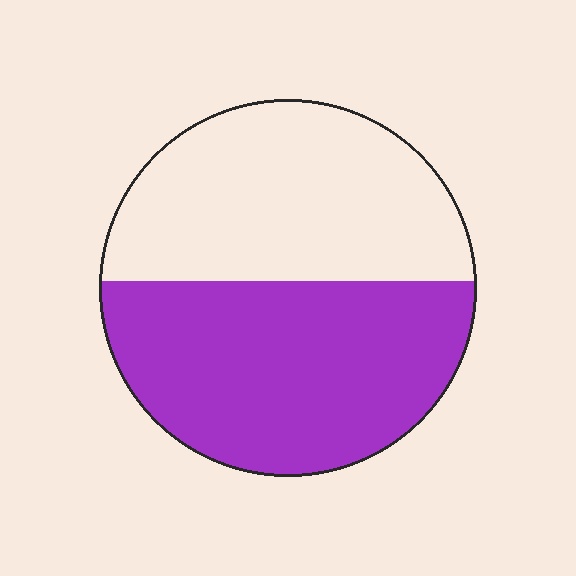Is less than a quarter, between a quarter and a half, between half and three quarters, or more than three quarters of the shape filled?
Between half and three quarters.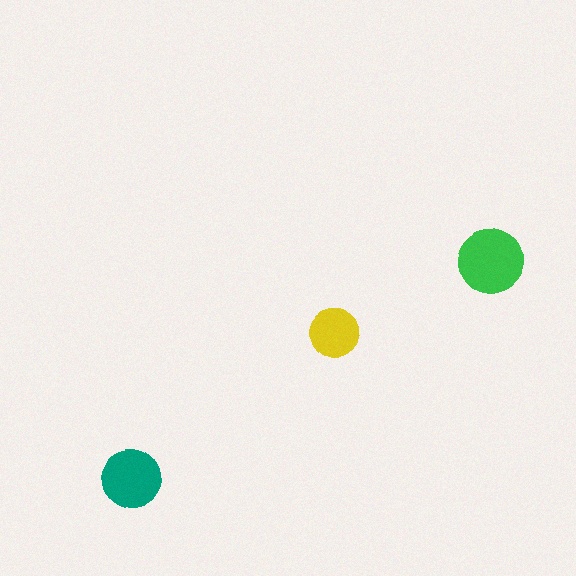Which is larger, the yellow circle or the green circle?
The green one.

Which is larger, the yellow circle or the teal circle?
The teal one.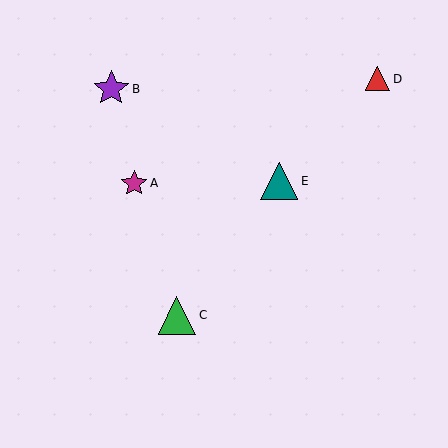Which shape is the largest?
The green triangle (labeled C) is the largest.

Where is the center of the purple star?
The center of the purple star is at (111, 89).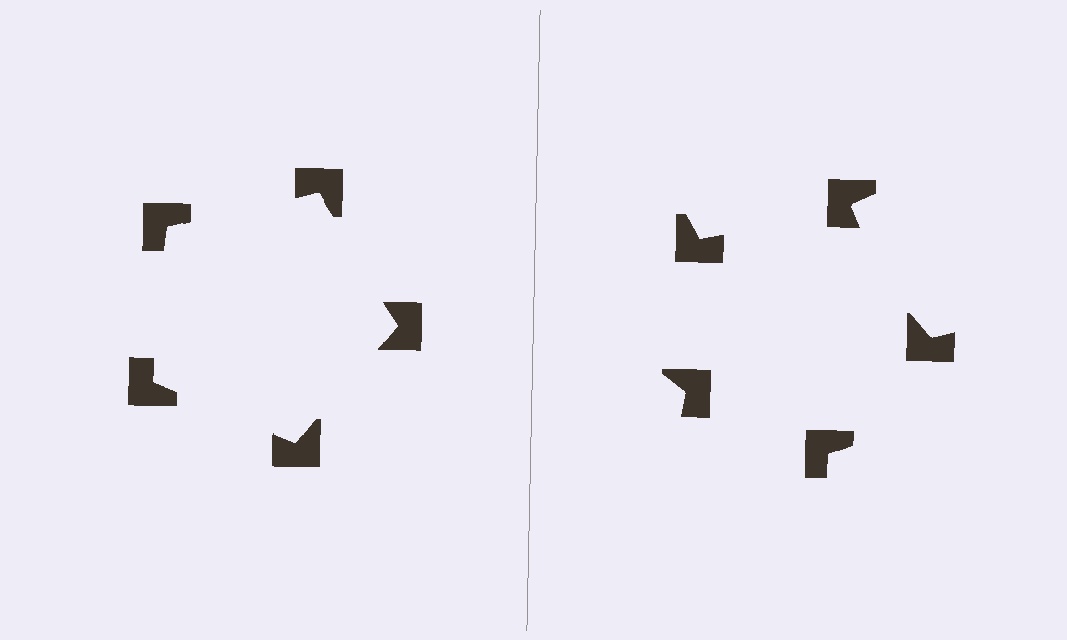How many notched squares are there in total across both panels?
10 — 5 on each side.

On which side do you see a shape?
An illusory pentagon appears on the left side. On the right side the wedge cuts are rotated, so no coherent shape forms.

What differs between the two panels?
The notched squares are positioned identically on both sides; only the wedge orientations differ. On the left they align to a pentagon; on the right they are misaligned.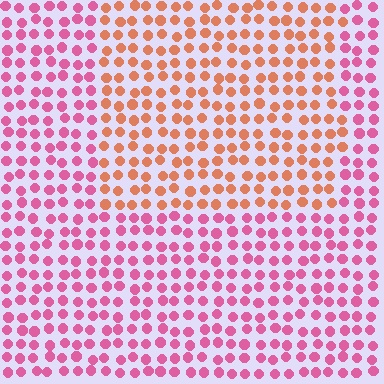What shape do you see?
I see a rectangle.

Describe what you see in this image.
The image is filled with small pink elements in a uniform arrangement. A rectangle-shaped region is visible where the elements are tinted to a slightly different hue, forming a subtle color boundary.